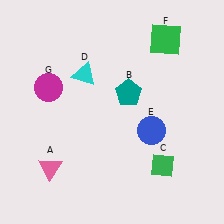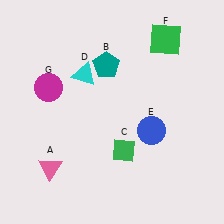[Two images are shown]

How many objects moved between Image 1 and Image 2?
2 objects moved between the two images.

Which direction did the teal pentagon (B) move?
The teal pentagon (B) moved up.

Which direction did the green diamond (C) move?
The green diamond (C) moved left.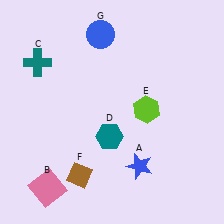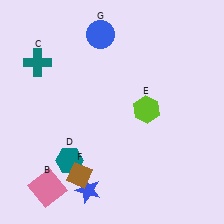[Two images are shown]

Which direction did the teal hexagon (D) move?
The teal hexagon (D) moved left.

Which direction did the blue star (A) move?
The blue star (A) moved left.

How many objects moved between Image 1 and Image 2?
2 objects moved between the two images.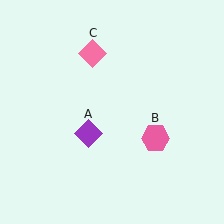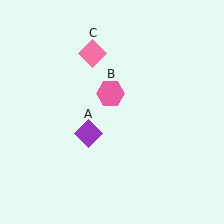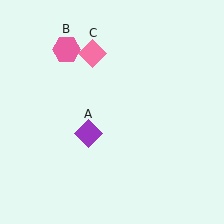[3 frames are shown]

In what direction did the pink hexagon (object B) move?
The pink hexagon (object B) moved up and to the left.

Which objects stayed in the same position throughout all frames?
Purple diamond (object A) and pink diamond (object C) remained stationary.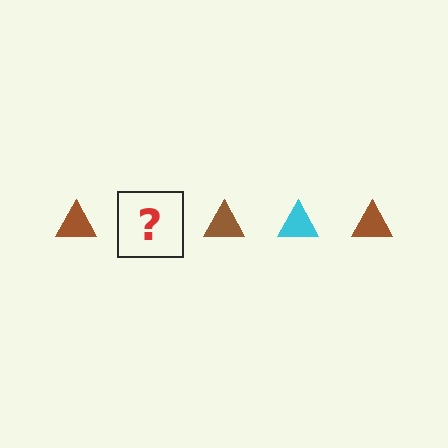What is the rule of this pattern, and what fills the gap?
The rule is that the pattern cycles through brown, cyan triangles. The gap should be filled with a cyan triangle.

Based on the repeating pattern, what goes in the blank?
The blank should be a cyan triangle.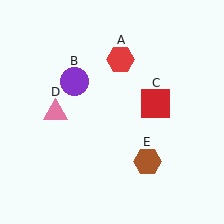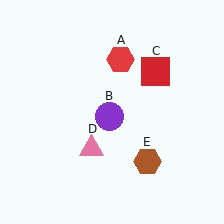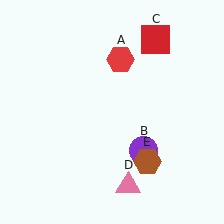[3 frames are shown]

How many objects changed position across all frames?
3 objects changed position: purple circle (object B), red square (object C), pink triangle (object D).